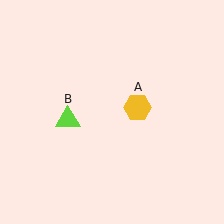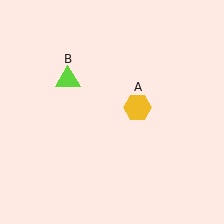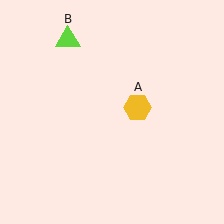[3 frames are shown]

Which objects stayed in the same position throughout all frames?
Yellow hexagon (object A) remained stationary.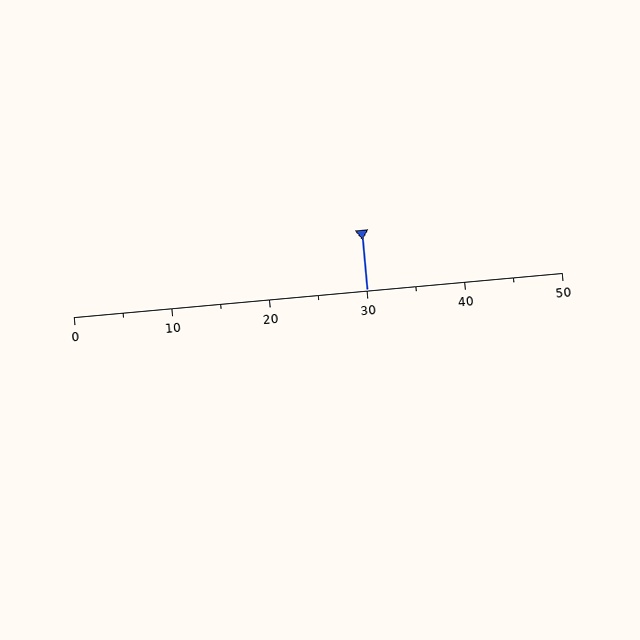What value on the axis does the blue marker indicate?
The marker indicates approximately 30.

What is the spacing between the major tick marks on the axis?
The major ticks are spaced 10 apart.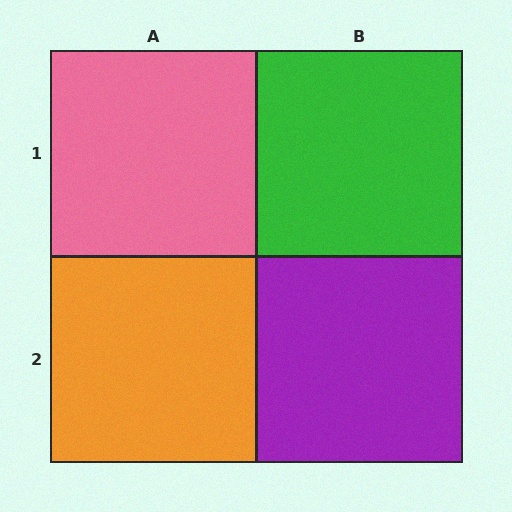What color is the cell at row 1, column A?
Pink.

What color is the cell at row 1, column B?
Green.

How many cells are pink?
1 cell is pink.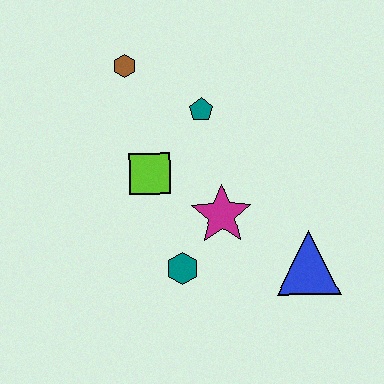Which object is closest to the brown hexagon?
The teal pentagon is closest to the brown hexagon.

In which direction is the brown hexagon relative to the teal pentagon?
The brown hexagon is to the left of the teal pentagon.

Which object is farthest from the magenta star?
The brown hexagon is farthest from the magenta star.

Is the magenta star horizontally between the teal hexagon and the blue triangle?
Yes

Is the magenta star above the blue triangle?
Yes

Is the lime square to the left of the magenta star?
Yes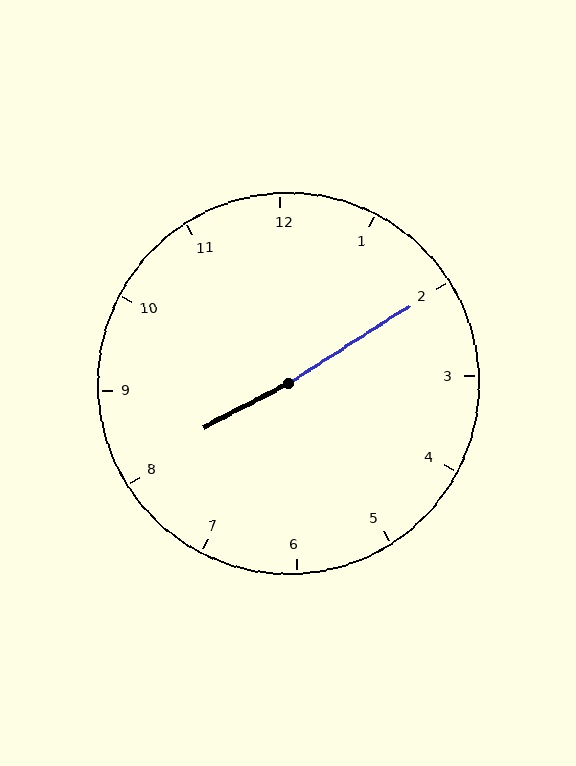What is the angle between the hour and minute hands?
Approximately 175 degrees.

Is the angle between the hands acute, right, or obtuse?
It is obtuse.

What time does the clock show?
8:10.